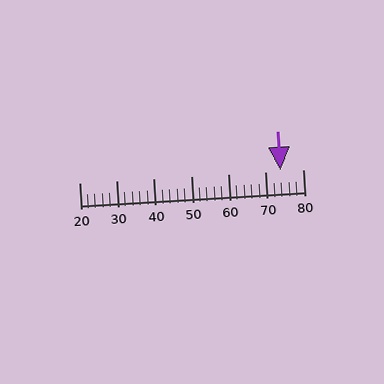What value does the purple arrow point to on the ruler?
The purple arrow points to approximately 74.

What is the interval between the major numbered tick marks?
The major tick marks are spaced 10 units apart.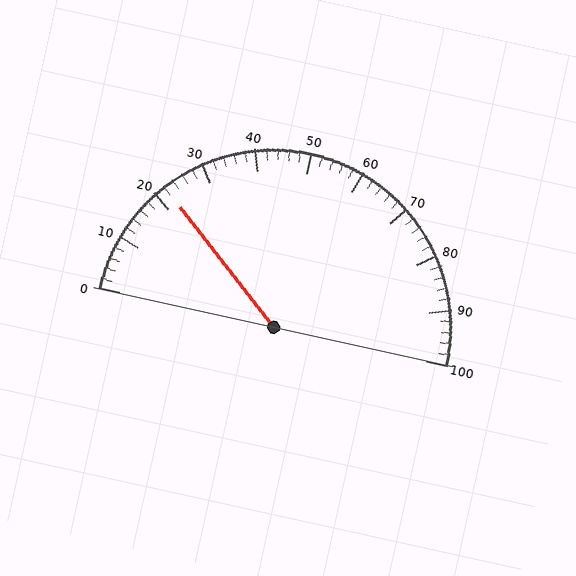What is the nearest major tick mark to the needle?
The nearest major tick mark is 20.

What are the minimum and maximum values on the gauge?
The gauge ranges from 0 to 100.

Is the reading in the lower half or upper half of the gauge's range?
The reading is in the lower half of the range (0 to 100).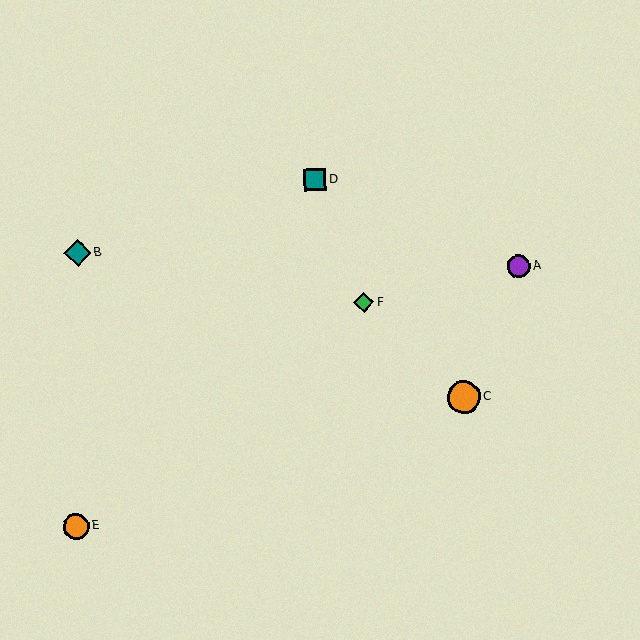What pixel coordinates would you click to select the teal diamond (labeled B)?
Click at (78, 253) to select the teal diamond B.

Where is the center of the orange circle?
The center of the orange circle is at (464, 397).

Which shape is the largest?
The orange circle (labeled C) is the largest.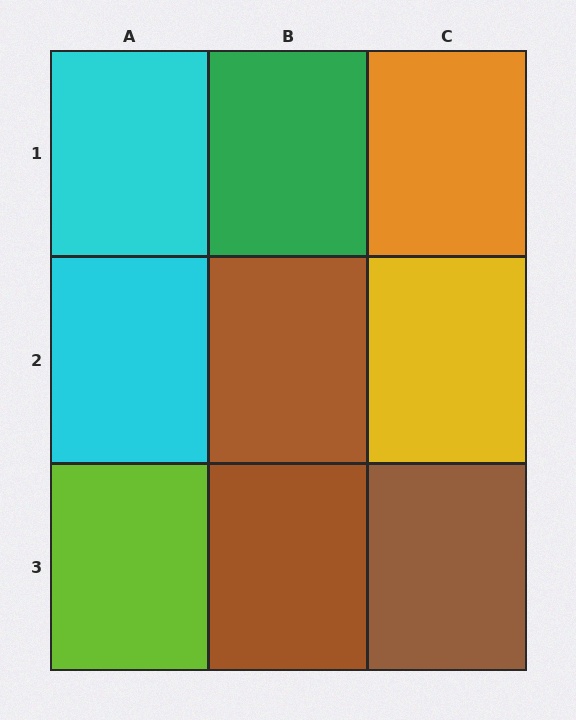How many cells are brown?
3 cells are brown.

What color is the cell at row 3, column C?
Brown.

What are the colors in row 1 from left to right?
Cyan, green, orange.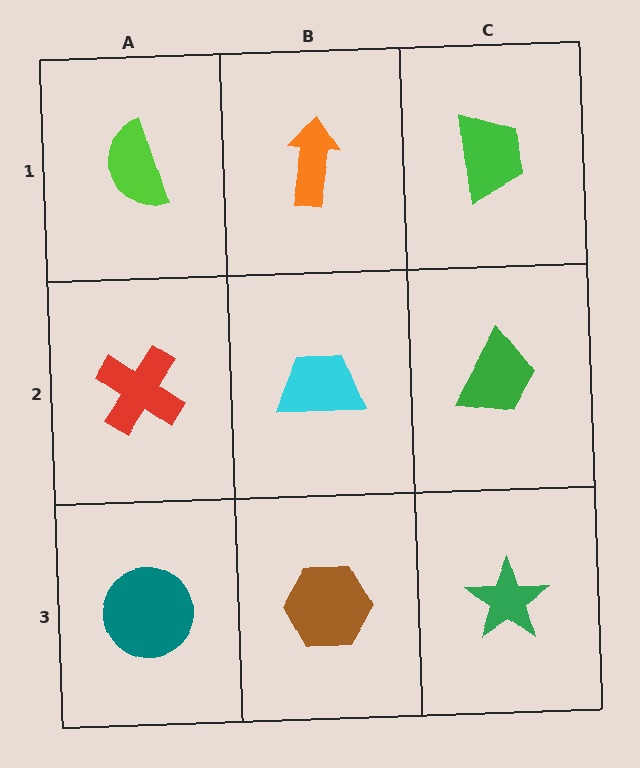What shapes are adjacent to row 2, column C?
A green trapezoid (row 1, column C), a green star (row 3, column C), a cyan trapezoid (row 2, column B).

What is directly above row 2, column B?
An orange arrow.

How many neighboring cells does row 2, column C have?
3.